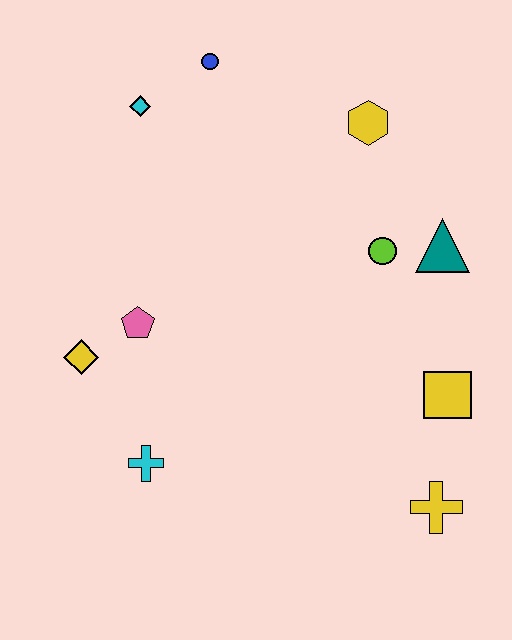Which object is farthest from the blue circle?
The yellow cross is farthest from the blue circle.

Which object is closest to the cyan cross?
The yellow diamond is closest to the cyan cross.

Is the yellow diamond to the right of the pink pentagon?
No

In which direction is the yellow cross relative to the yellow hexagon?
The yellow cross is below the yellow hexagon.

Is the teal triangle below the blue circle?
Yes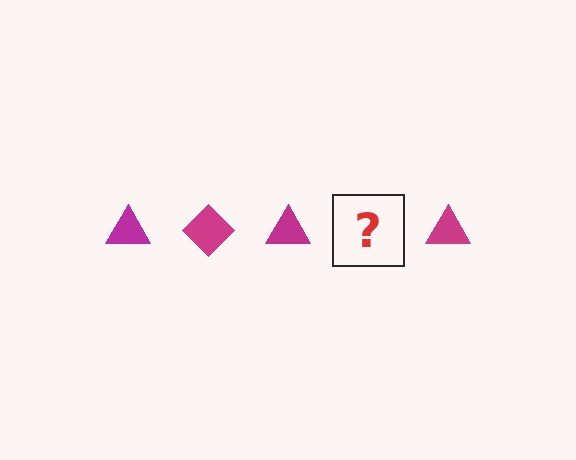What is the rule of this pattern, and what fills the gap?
The rule is that the pattern cycles through triangle, diamond shapes in magenta. The gap should be filled with a magenta diamond.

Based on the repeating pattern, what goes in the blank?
The blank should be a magenta diamond.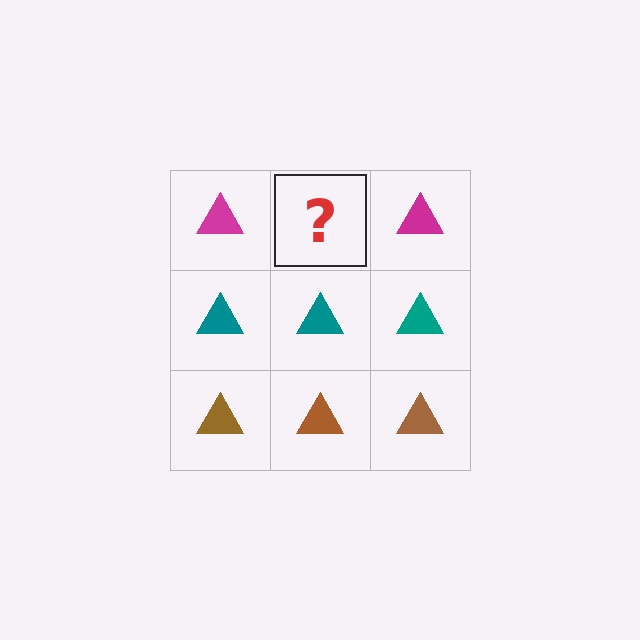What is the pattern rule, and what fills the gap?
The rule is that each row has a consistent color. The gap should be filled with a magenta triangle.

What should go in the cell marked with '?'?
The missing cell should contain a magenta triangle.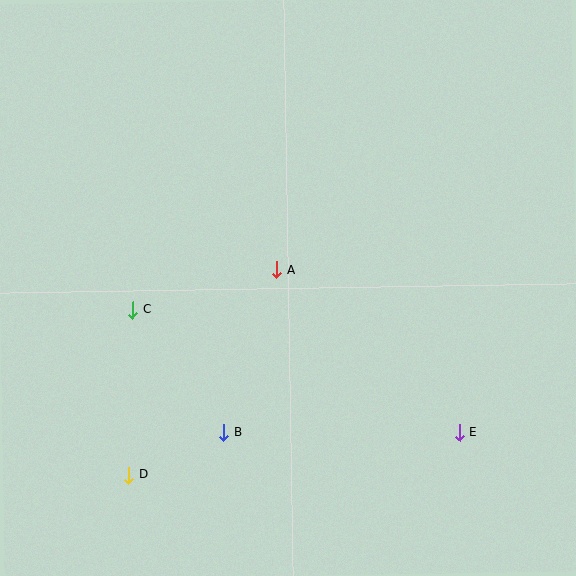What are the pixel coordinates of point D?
Point D is at (129, 475).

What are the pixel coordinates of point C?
Point C is at (133, 310).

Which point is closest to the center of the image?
Point A at (276, 270) is closest to the center.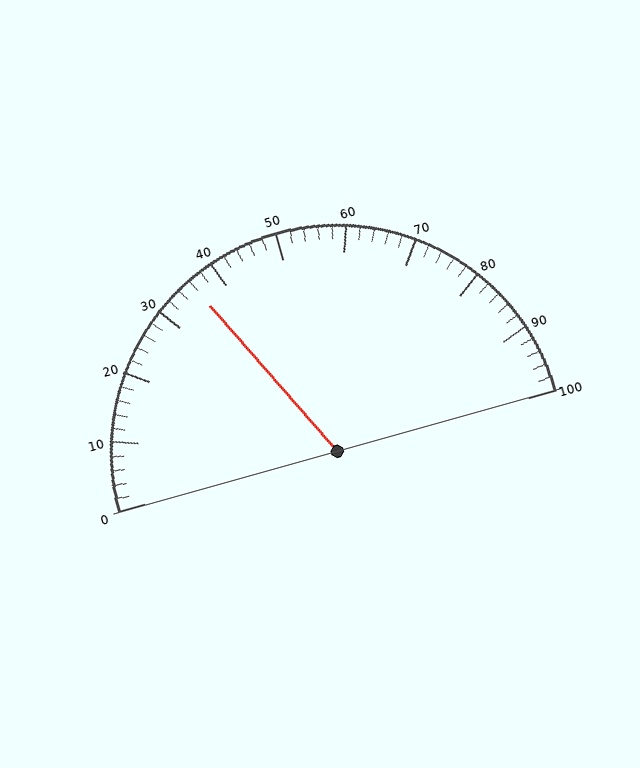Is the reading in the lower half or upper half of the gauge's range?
The reading is in the lower half of the range (0 to 100).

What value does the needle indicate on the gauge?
The needle indicates approximately 36.